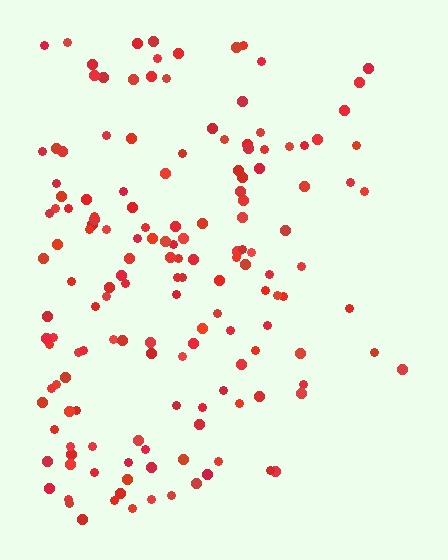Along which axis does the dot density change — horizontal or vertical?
Horizontal.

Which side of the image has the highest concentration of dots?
The left.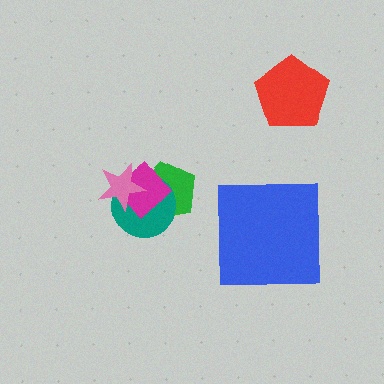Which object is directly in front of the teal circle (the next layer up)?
The magenta diamond is directly in front of the teal circle.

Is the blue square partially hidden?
No, no other shape covers it.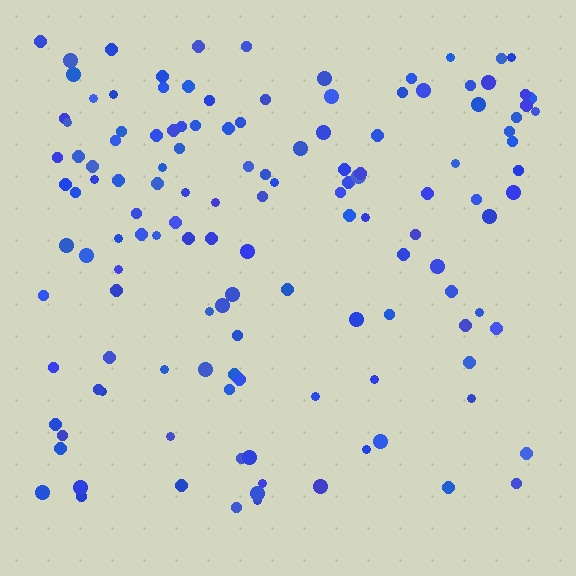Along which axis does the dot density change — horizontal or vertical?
Vertical.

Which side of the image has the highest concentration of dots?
The top.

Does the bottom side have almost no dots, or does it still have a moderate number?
Still a moderate number, just noticeably fewer than the top.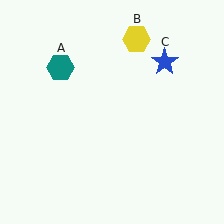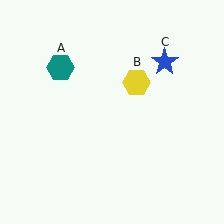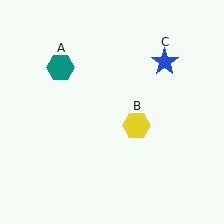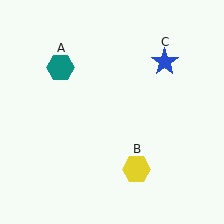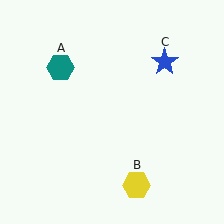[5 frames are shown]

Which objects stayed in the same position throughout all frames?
Teal hexagon (object A) and blue star (object C) remained stationary.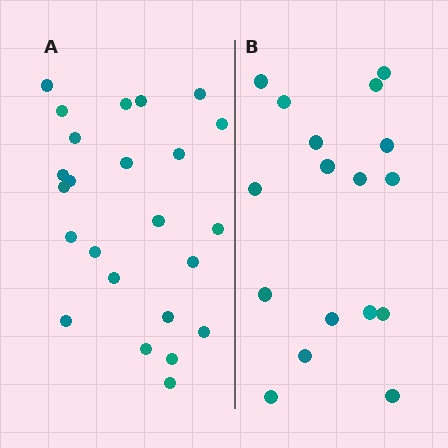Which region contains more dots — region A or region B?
Region A (the left region) has more dots.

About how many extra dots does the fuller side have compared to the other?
Region A has roughly 8 or so more dots than region B.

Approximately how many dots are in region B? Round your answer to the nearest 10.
About 20 dots. (The exact count is 17, which rounds to 20.)